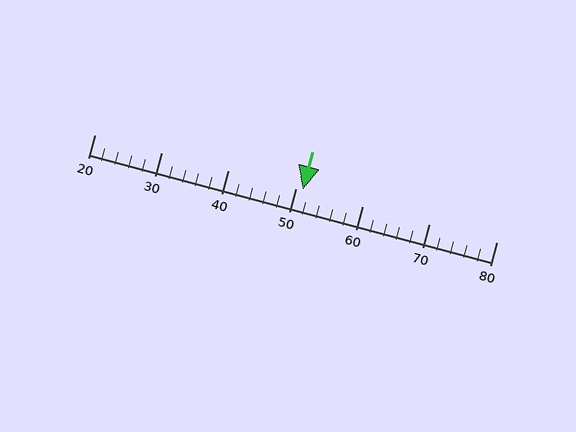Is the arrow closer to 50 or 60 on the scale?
The arrow is closer to 50.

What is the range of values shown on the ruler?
The ruler shows values from 20 to 80.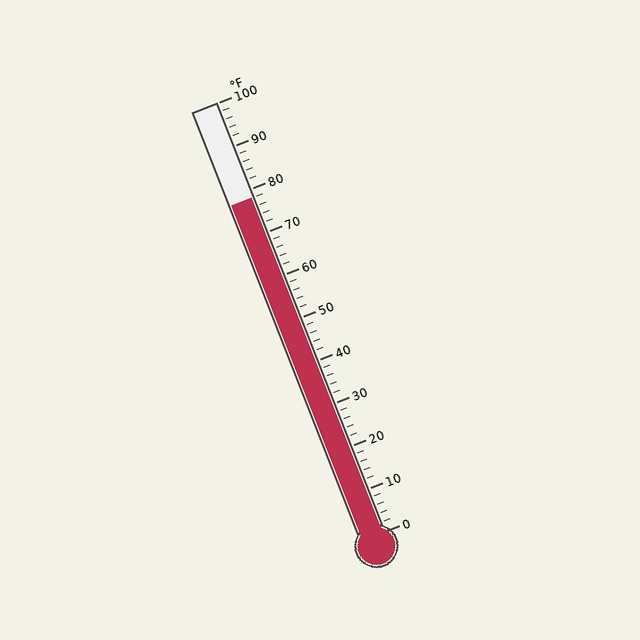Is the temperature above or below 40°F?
The temperature is above 40°F.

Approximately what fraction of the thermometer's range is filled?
The thermometer is filled to approximately 80% of its range.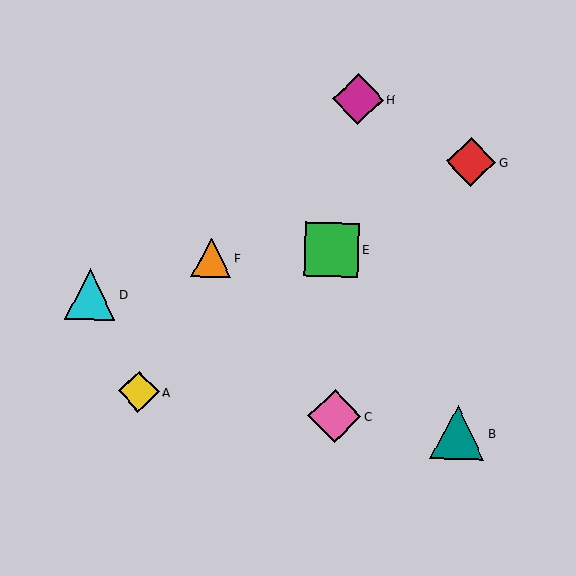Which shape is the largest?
The teal triangle (labeled B) is the largest.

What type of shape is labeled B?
Shape B is a teal triangle.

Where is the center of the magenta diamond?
The center of the magenta diamond is at (358, 99).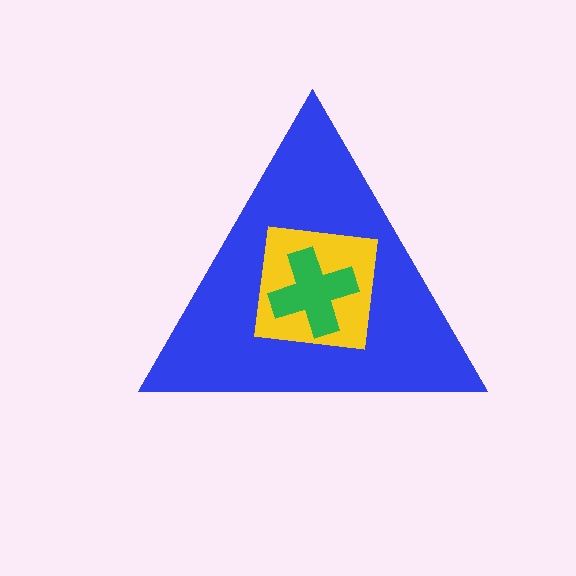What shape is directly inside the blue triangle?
The yellow square.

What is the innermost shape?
The green cross.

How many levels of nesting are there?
3.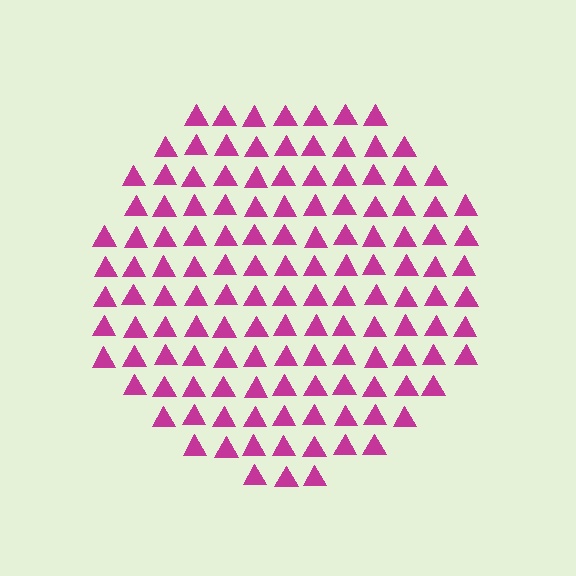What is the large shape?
The large shape is a circle.